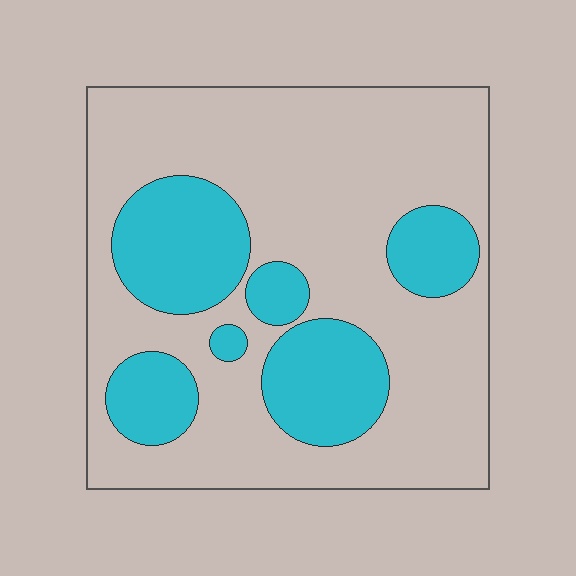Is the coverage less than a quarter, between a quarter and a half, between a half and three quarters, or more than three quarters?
Between a quarter and a half.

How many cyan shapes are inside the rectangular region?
6.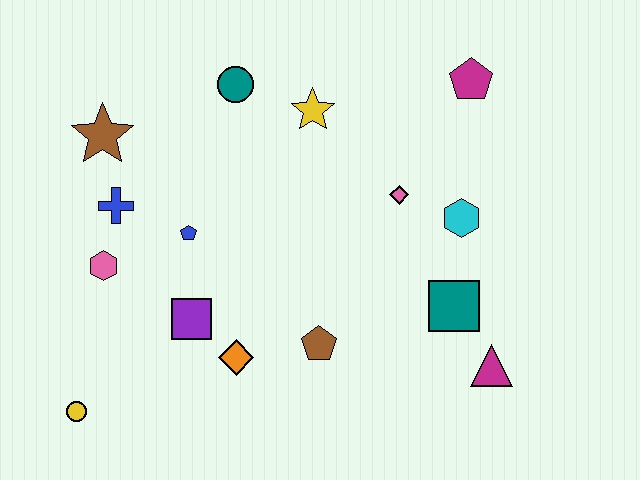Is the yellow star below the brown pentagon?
No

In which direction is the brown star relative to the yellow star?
The brown star is to the left of the yellow star.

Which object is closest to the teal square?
The magenta triangle is closest to the teal square.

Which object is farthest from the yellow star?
The yellow circle is farthest from the yellow star.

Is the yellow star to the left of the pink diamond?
Yes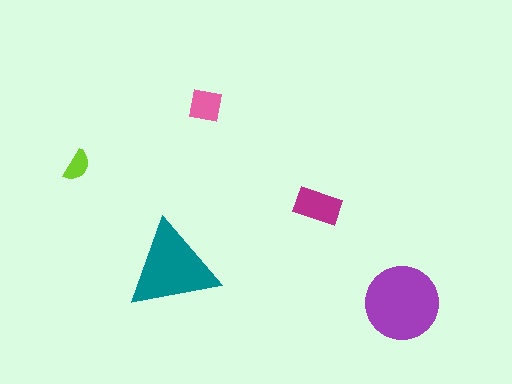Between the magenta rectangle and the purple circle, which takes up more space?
The purple circle.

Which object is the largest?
The purple circle.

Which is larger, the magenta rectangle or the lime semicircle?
The magenta rectangle.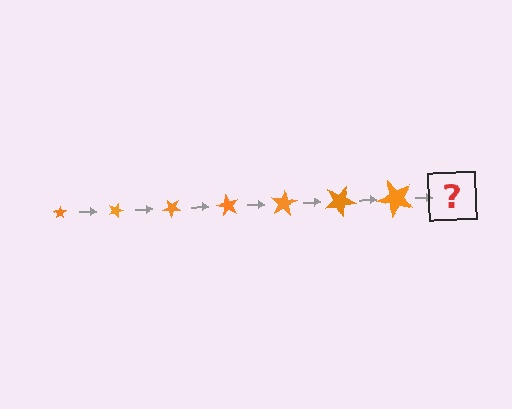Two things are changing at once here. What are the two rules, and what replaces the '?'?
The two rules are that the star grows larger each step and it rotates 20 degrees each step. The '?' should be a star, larger than the previous one and rotated 140 degrees from the start.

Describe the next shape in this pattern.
It should be a star, larger than the previous one and rotated 140 degrees from the start.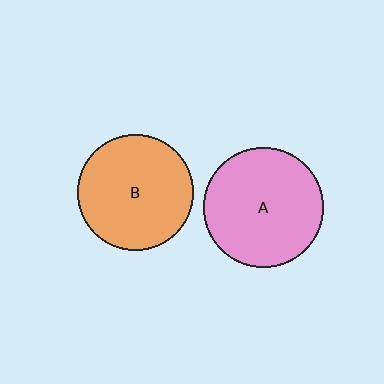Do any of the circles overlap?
No, none of the circles overlap.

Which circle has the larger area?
Circle A (pink).